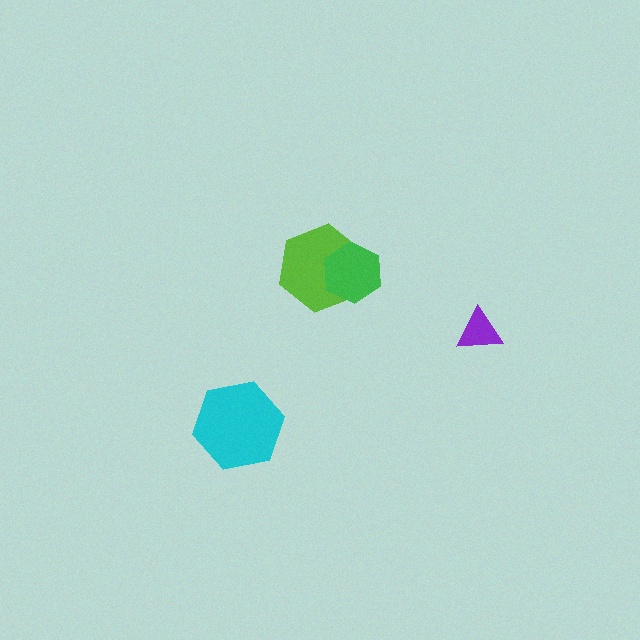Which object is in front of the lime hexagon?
The green hexagon is in front of the lime hexagon.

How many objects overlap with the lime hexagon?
1 object overlaps with the lime hexagon.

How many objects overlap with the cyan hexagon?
0 objects overlap with the cyan hexagon.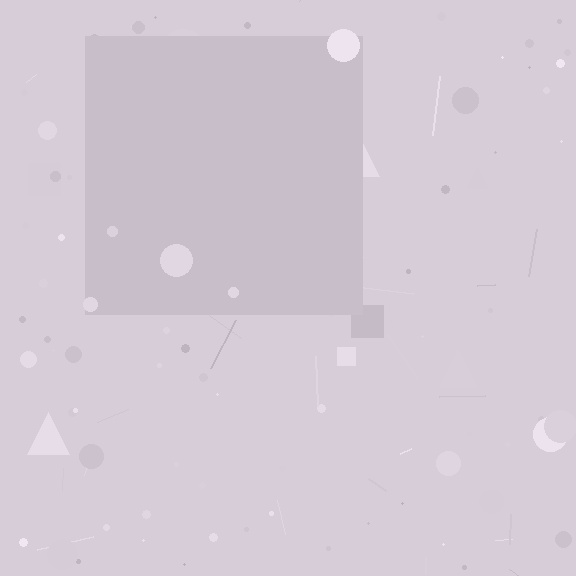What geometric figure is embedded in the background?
A square is embedded in the background.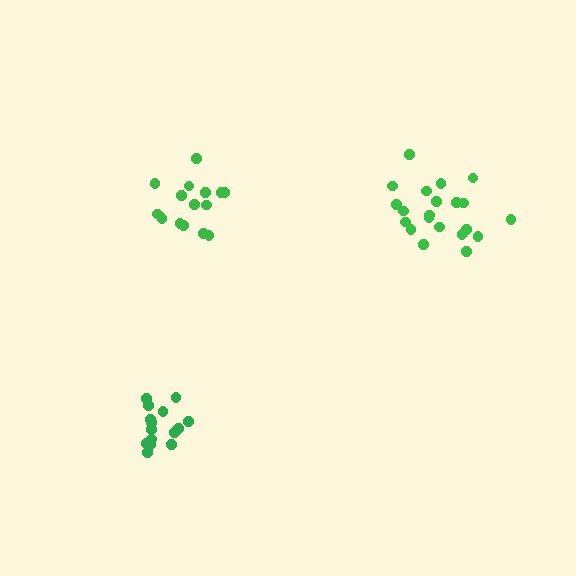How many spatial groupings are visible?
There are 3 spatial groupings.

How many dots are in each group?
Group 1: 16 dots, Group 2: 21 dots, Group 3: 15 dots (52 total).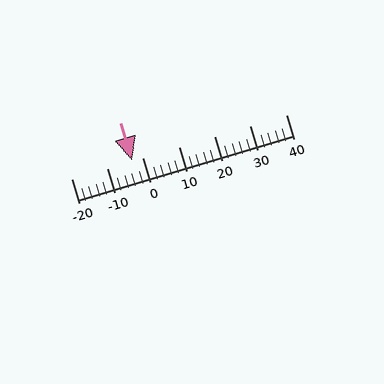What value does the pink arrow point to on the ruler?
The pink arrow points to approximately -3.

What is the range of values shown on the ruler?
The ruler shows values from -20 to 40.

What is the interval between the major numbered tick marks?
The major tick marks are spaced 10 units apart.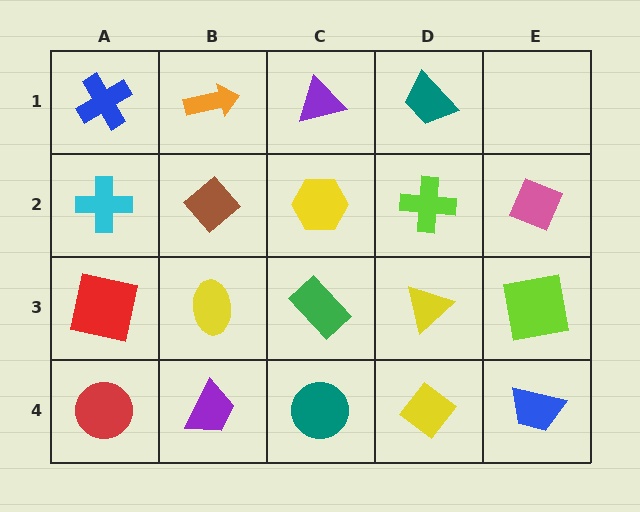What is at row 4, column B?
A purple trapezoid.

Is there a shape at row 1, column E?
No, that cell is empty.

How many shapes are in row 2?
5 shapes.